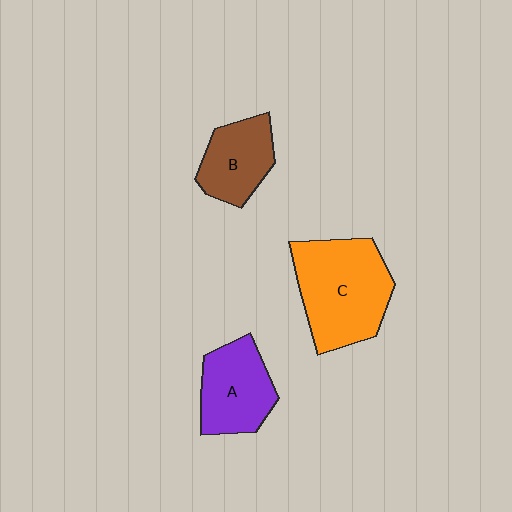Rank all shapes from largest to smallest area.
From largest to smallest: C (orange), A (purple), B (brown).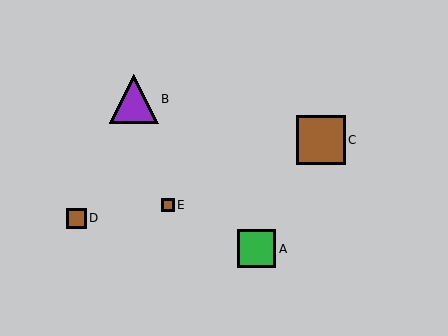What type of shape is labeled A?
Shape A is a green square.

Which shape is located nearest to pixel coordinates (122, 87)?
The purple triangle (labeled B) at (134, 99) is nearest to that location.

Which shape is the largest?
The brown square (labeled C) is the largest.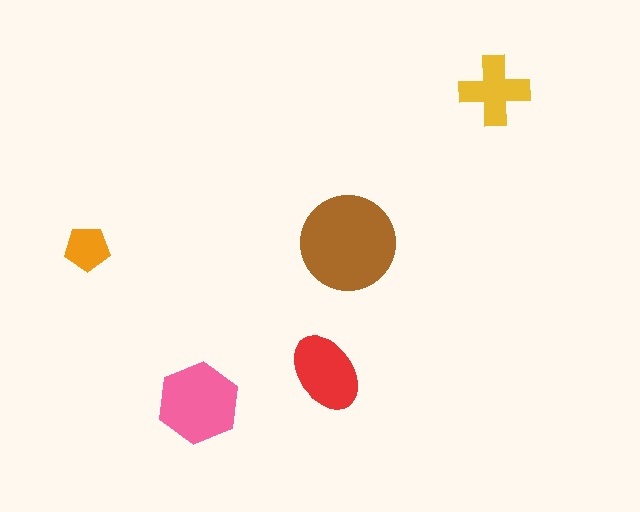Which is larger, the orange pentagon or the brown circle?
The brown circle.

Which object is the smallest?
The orange pentagon.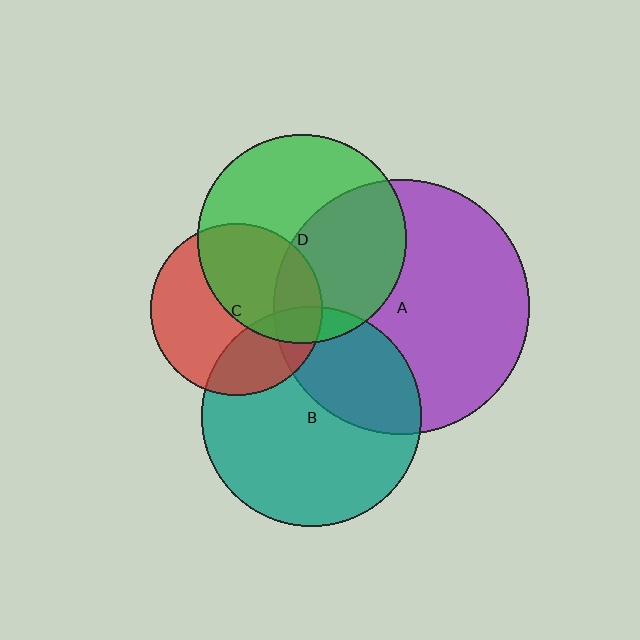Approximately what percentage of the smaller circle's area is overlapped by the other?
Approximately 35%.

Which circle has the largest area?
Circle A (purple).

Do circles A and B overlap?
Yes.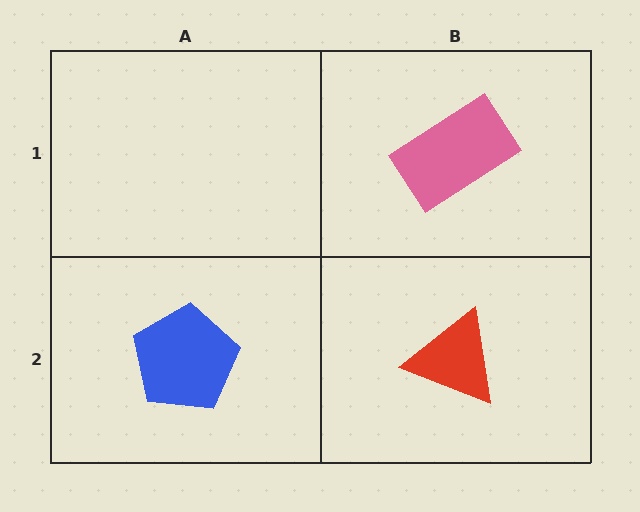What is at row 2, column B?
A red triangle.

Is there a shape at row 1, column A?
No, that cell is empty.